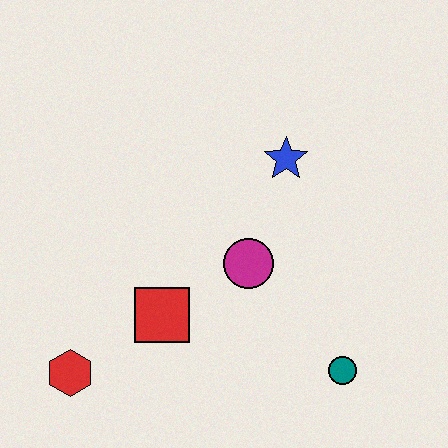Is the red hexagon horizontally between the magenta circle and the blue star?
No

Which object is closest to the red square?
The magenta circle is closest to the red square.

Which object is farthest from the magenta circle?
The red hexagon is farthest from the magenta circle.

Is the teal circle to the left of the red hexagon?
No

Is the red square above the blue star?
No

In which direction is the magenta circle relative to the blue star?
The magenta circle is below the blue star.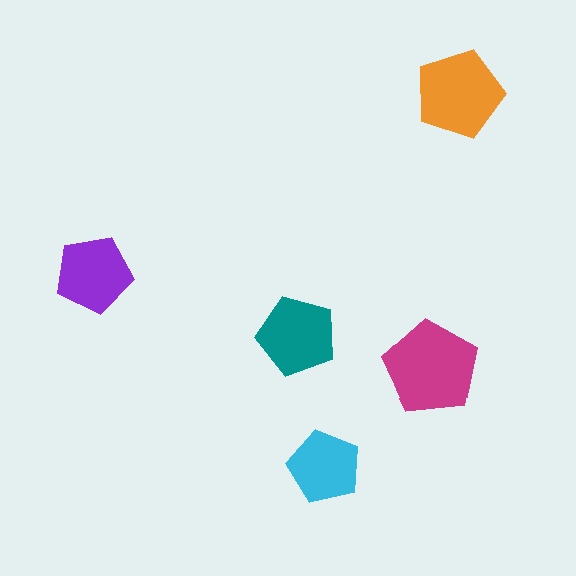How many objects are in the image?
There are 5 objects in the image.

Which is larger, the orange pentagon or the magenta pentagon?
The magenta one.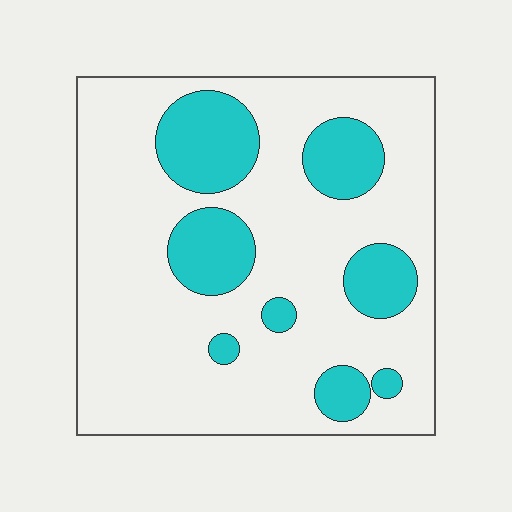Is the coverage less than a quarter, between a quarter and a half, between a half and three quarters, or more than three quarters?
Less than a quarter.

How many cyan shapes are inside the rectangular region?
8.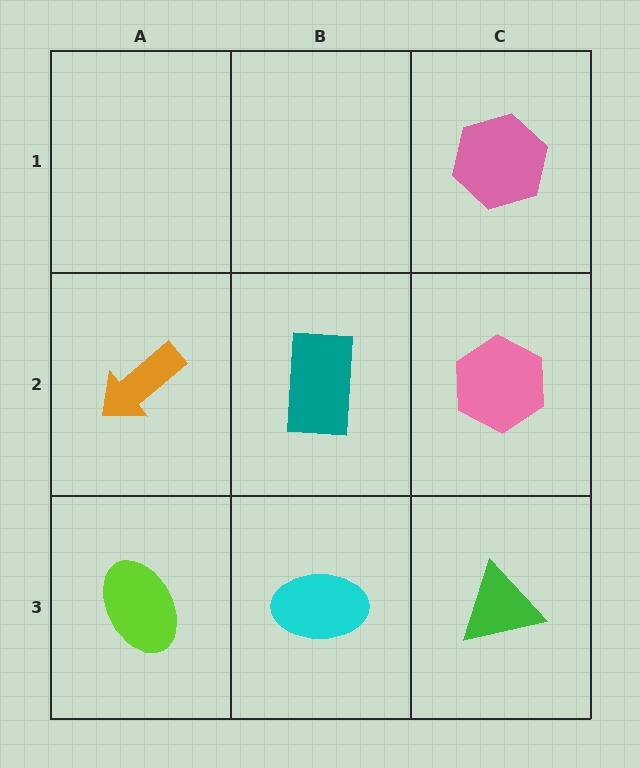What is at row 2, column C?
A pink hexagon.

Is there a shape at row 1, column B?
No, that cell is empty.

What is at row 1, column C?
A pink hexagon.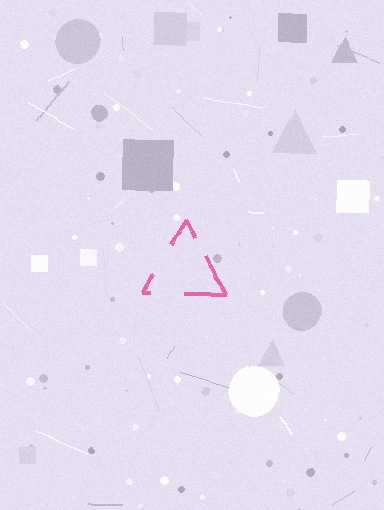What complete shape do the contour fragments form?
The contour fragments form a triangle.